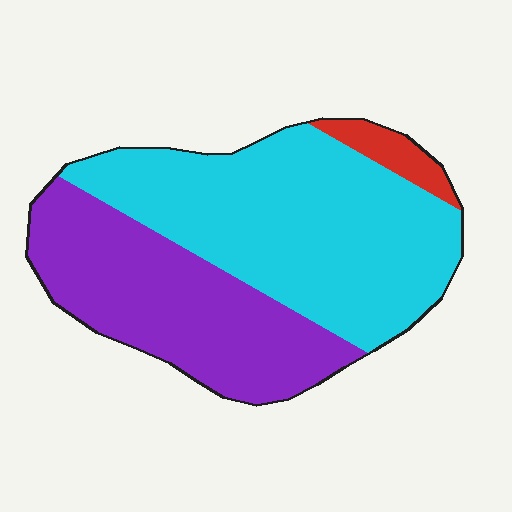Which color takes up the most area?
Cyan, at roughly 55%.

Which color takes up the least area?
Red, at roughly 5%.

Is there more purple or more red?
Purple.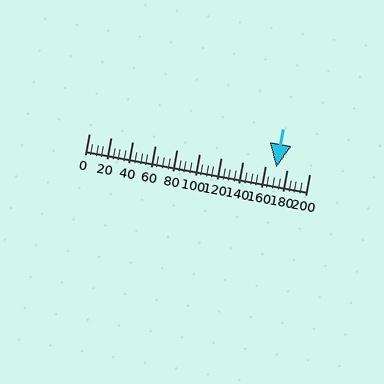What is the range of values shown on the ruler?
The ruler shows values from 0 to 200.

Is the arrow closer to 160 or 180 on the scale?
The arrow is closer to 180.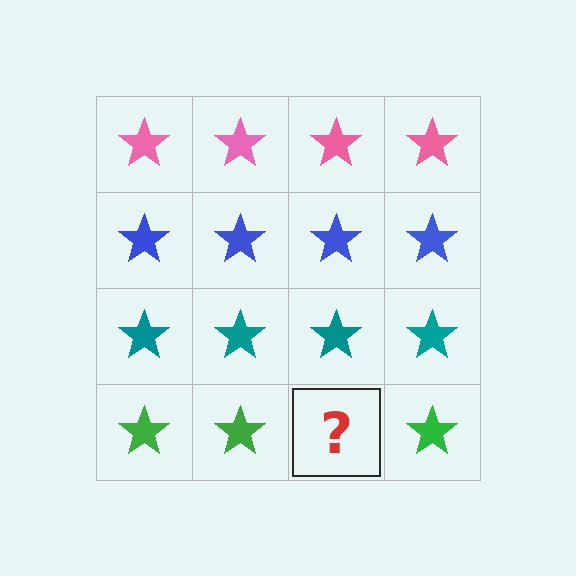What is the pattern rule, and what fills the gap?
The rule is that each row has a consistent color. The gap should be filled with a green star.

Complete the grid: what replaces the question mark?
The question mark should be replaced with a green star.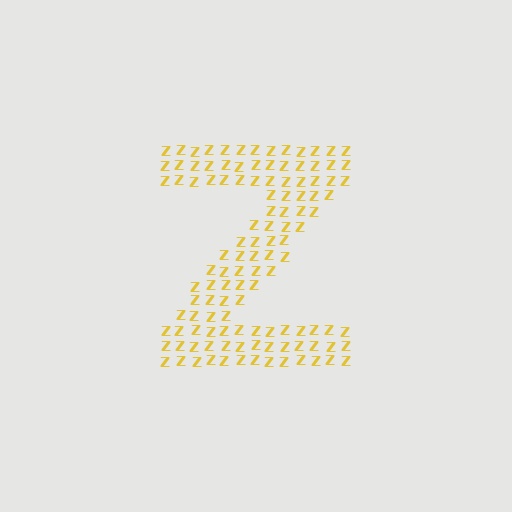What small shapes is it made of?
It is made of small letter Z's.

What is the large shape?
The large shape is the letter Z.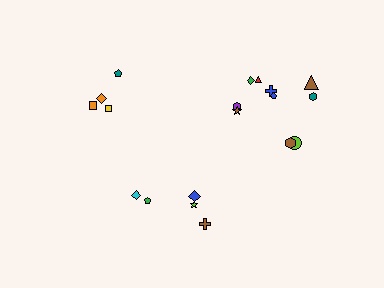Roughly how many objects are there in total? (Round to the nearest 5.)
Roughly 20 objects in total.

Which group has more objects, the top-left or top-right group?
The top-right group.